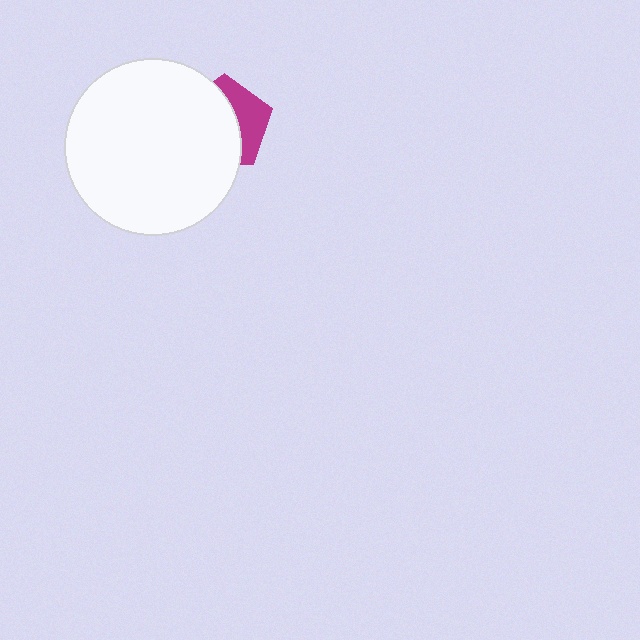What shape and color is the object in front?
The object in front is a white circle.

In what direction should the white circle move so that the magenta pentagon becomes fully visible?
The white circle should move left. That is the shortest direction to clear the overlap and leave the magenta pentagon fully visible.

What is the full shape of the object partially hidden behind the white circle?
The partially hidden object is a magenta pentagon.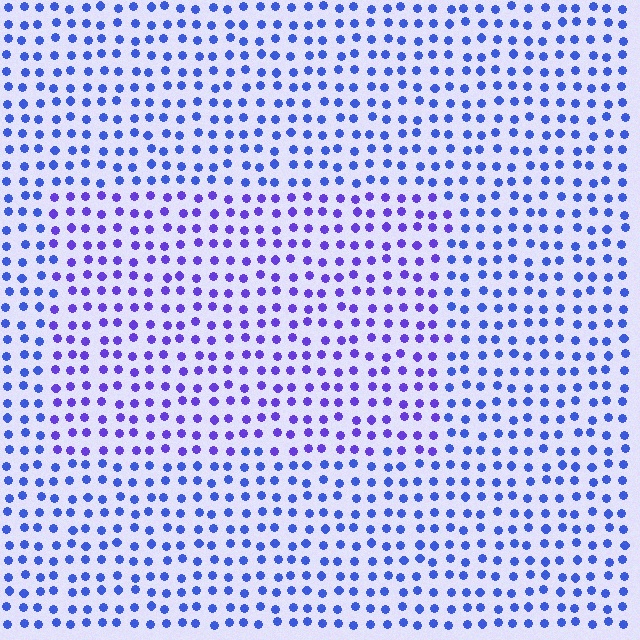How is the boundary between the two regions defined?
The boundary is defined purely by a slight shift in hue (about 28 degrees). Spacing, size, and orientation are identical on both sides.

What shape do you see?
I see a rectangle.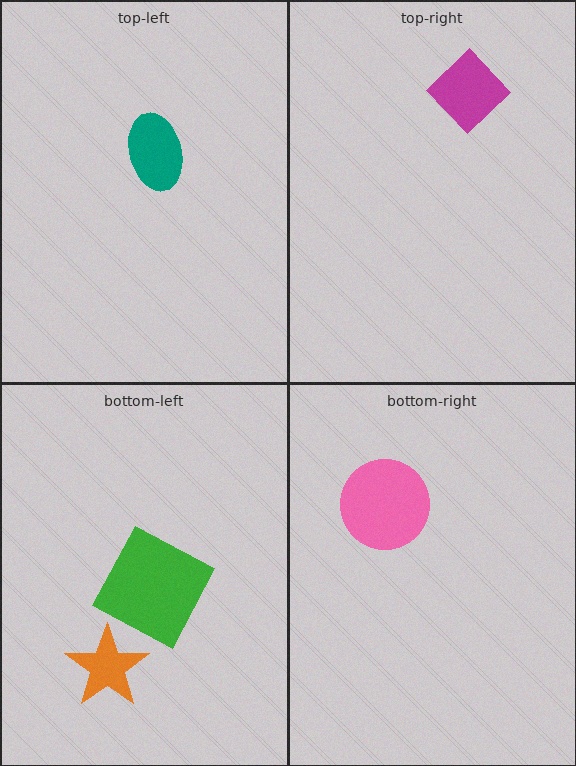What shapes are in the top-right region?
The magenta diamond.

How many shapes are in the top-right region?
1.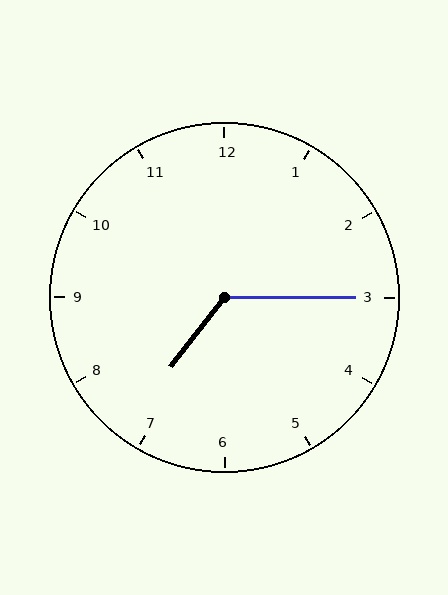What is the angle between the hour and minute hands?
Approximately 128 degrees.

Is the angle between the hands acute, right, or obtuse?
It is obtuse.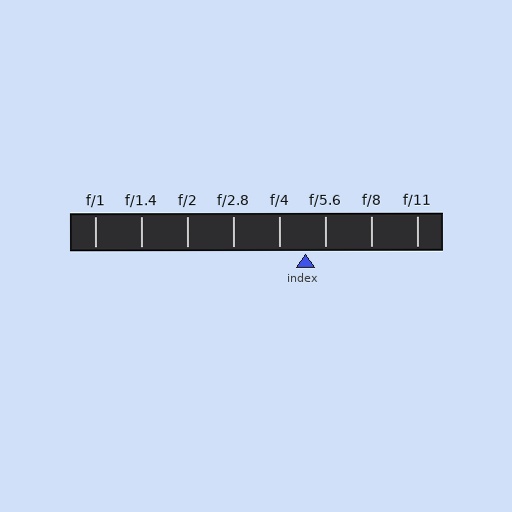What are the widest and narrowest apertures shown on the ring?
The widest aperture shown is f/1 and the narrowest is f/11.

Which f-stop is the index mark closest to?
The index mark is closest to f/5.6.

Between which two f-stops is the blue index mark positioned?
The index mark is between f/4 and f/5.6.